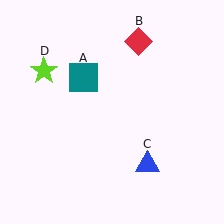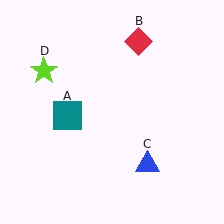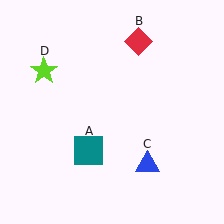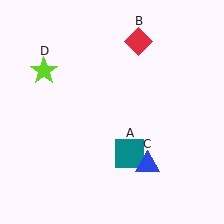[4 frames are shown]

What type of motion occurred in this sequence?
The teal square (object A) rotated counterclockwise around the center of the scene.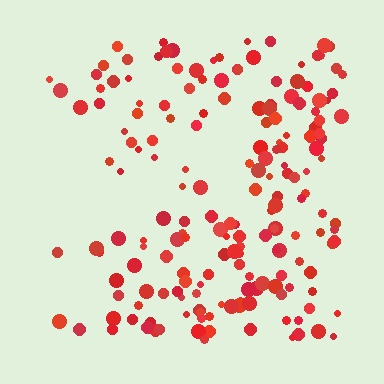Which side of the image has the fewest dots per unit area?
The left.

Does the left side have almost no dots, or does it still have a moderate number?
Still a moderate number, just noticeably fewer than the right.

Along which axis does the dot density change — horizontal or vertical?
Horizontal.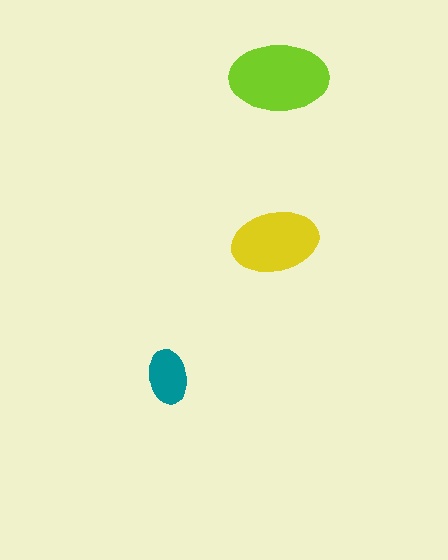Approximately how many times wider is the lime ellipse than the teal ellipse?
About 2 times wider.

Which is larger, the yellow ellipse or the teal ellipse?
The yellow one.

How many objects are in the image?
There are 3 objects in the image.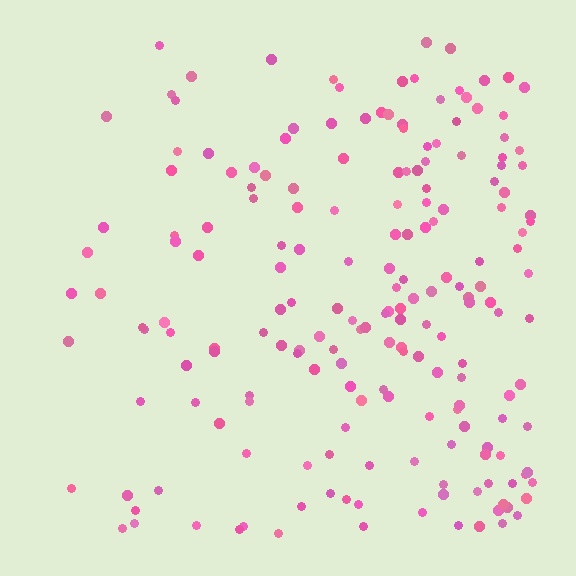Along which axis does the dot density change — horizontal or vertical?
Horizontal.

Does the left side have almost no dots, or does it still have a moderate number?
Still a moderate number, just noticeably fewer than the right.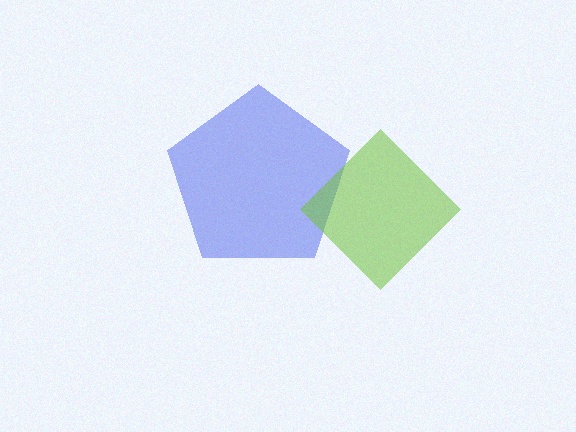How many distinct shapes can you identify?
There are 2 distinct shapes: a blue pentagon, a lime diamond.